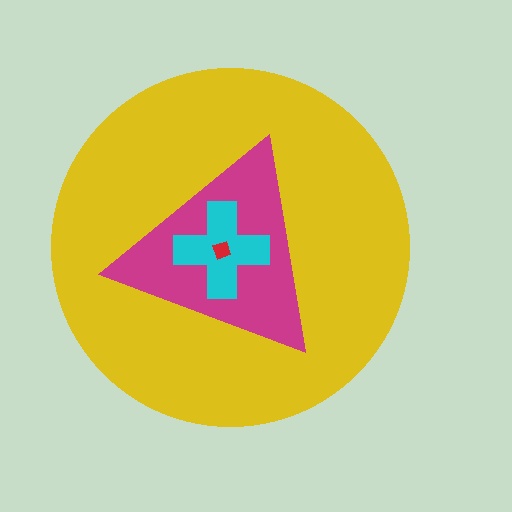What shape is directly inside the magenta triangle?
The cyan cross.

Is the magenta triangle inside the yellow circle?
Yes.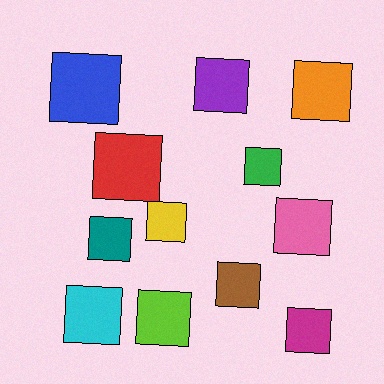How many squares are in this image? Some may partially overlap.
There are 12 squares.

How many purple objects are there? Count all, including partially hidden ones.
There is 1 purple object.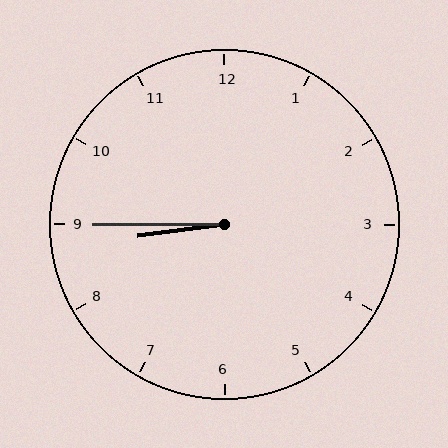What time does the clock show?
8:45.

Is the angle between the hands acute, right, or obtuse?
It is acute.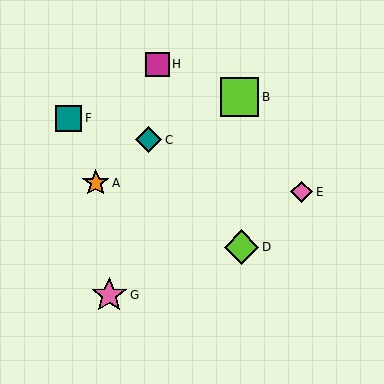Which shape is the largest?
The lime square (labeled B) is the largest.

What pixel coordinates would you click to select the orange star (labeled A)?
Click at (96, 183) to select the orange star A.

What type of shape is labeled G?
Shape G is a pink star.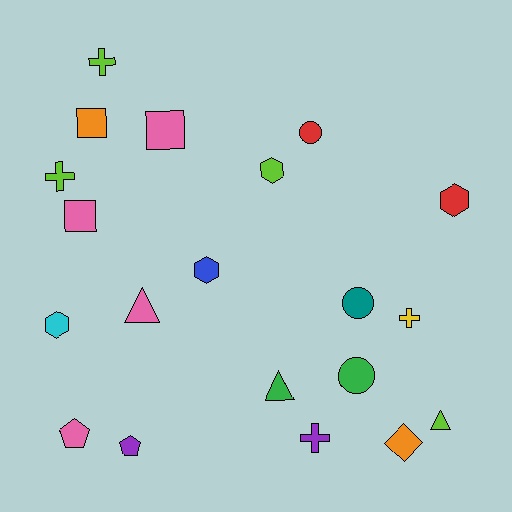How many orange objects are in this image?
There are 2 orange objects.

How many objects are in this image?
There are 20 objects.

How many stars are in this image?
There are no stars.